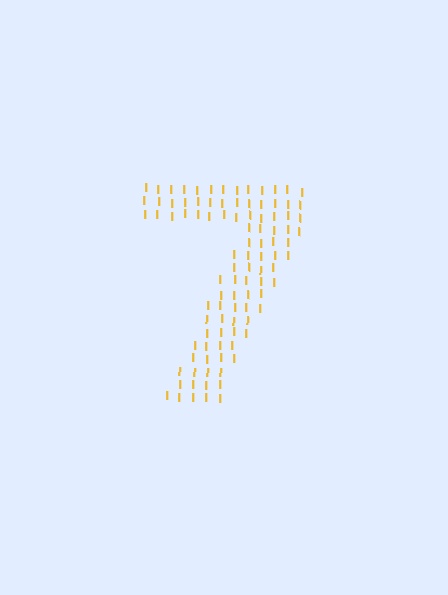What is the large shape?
The large shape is the digit 7.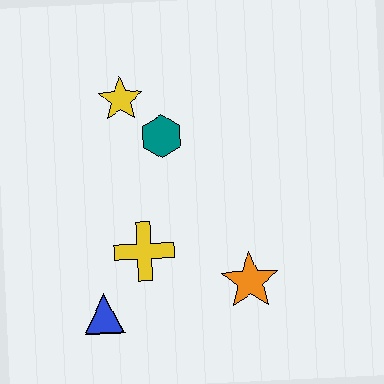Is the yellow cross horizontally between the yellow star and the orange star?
Yes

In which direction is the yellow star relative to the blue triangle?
The yellow star is above the blue triangle.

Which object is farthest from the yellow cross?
The yellow star is farthest from the yellow cross.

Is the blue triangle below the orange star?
Yes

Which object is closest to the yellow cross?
The blue triangle is closest to the yellow cross.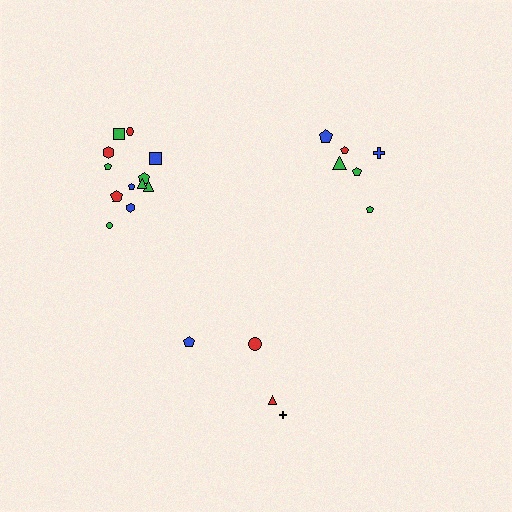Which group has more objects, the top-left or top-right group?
The top-left group.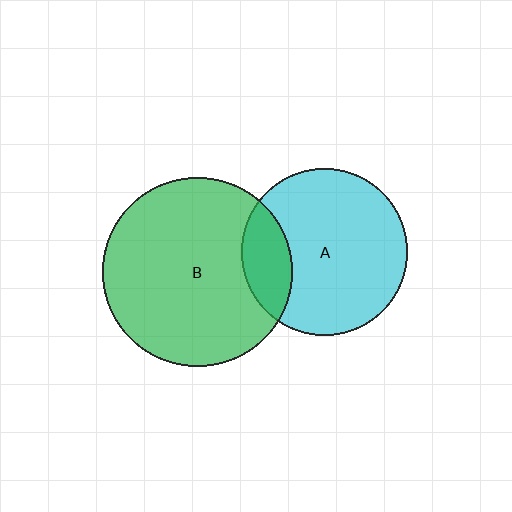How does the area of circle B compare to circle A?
Approximately 1.3 times.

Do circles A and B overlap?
Yes.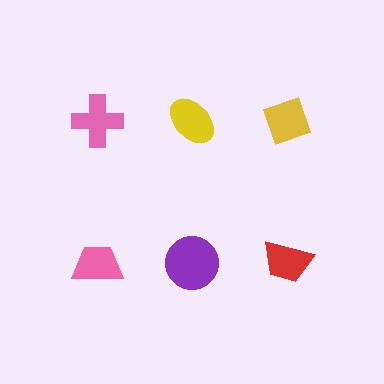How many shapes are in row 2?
3 shapes.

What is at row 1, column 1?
A pink cross.